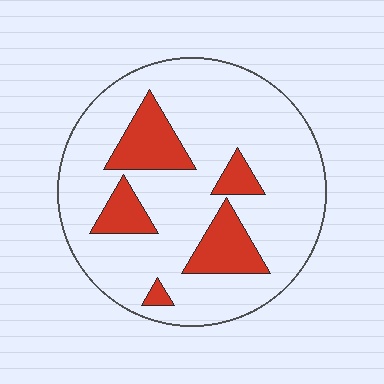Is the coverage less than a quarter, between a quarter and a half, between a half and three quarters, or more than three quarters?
Less than a quarter.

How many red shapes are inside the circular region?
5.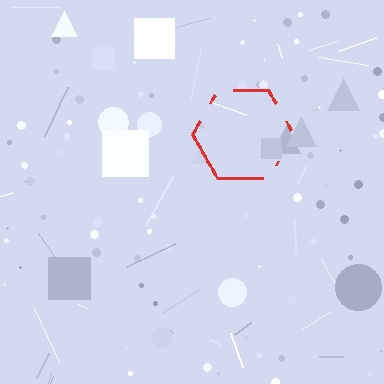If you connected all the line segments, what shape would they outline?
They would outline a hexagon.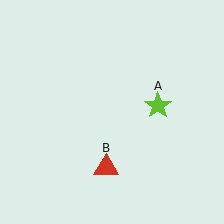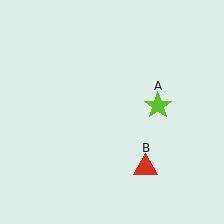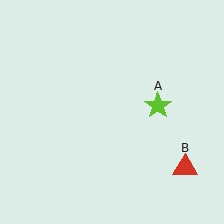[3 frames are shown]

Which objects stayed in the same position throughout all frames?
Lime star (object A) remained stationary.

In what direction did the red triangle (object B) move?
The red triangle (object B) moved right.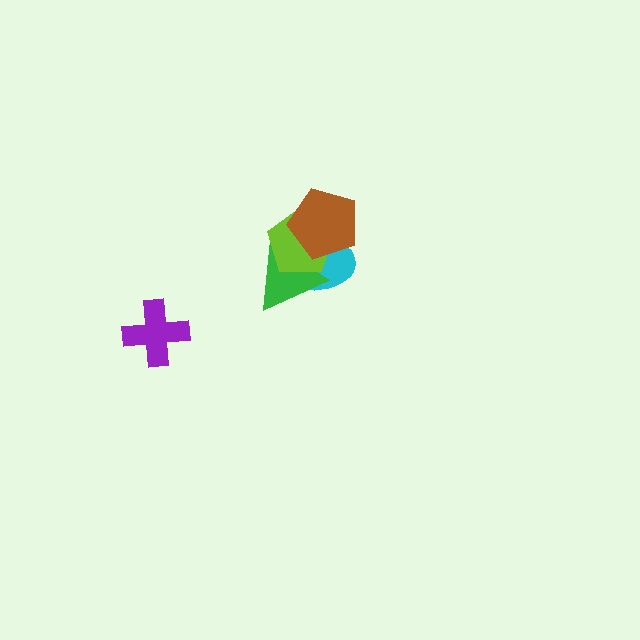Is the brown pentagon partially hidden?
No, no other shape covers it.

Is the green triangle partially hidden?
Yes, it is partially covered by another shape.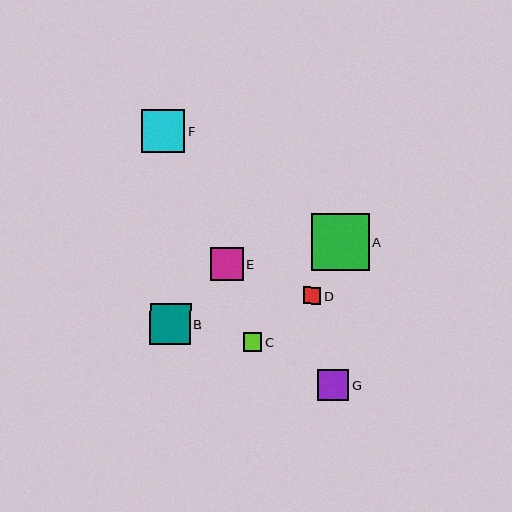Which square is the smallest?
Square D is the smallest with a size of approximately 17 pixels.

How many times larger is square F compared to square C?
Square F is approximately 2.3 times the size of square C.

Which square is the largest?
Square A is the largest with a size of approximately 58 pixels.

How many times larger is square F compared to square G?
Square F is approximately 1.4 times the size of square G.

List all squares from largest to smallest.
From largest to smallest: A, F, B, E, G, C, D.